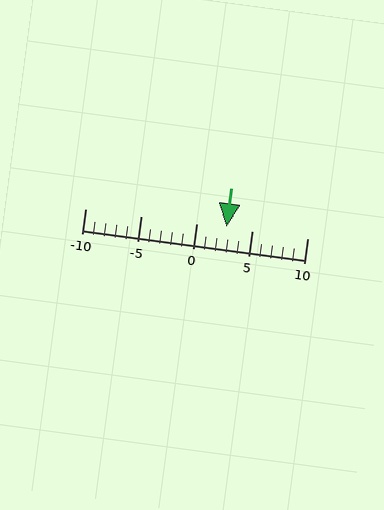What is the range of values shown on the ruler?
The ruler shows values from -10 to 10.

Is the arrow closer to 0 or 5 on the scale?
The arrow is closer to 5.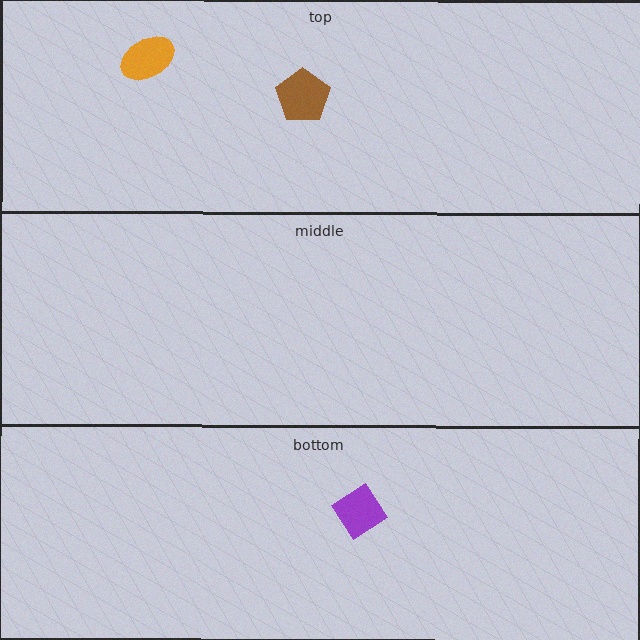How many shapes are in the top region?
2.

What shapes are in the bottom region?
The purple diamond.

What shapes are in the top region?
The orange ellipse, the brown pentagon.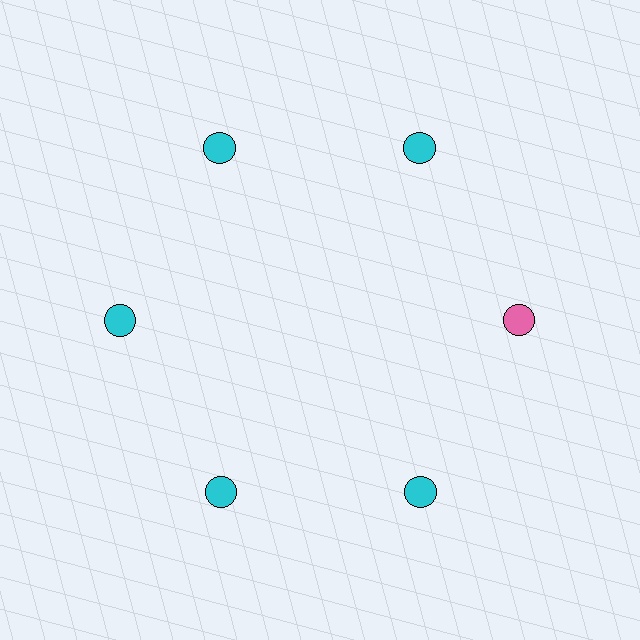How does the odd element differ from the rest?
It has a different color: pink instead of cyan.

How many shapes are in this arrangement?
There are 6 shapes arranged in a ring pattern.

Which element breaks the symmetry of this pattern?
The pink circle at roughly the 3 o'clock position breaks the symmetry. All other shapes are cyan circles.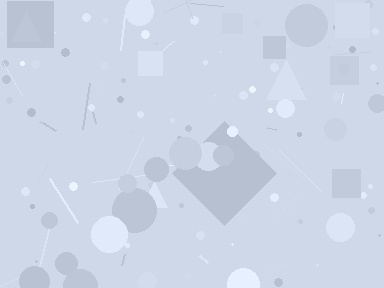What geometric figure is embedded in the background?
A diamond is embedded in the background.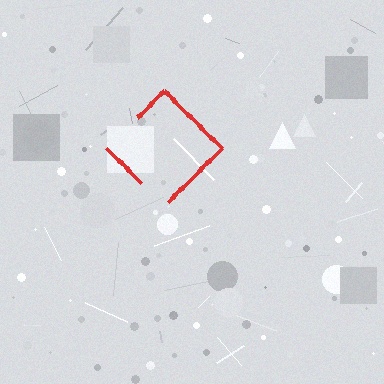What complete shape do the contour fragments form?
The contour fragments form a diamond.